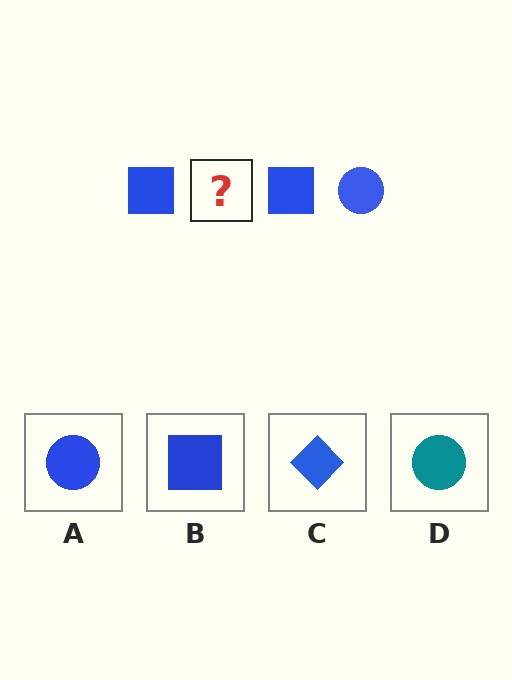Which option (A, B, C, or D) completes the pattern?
A.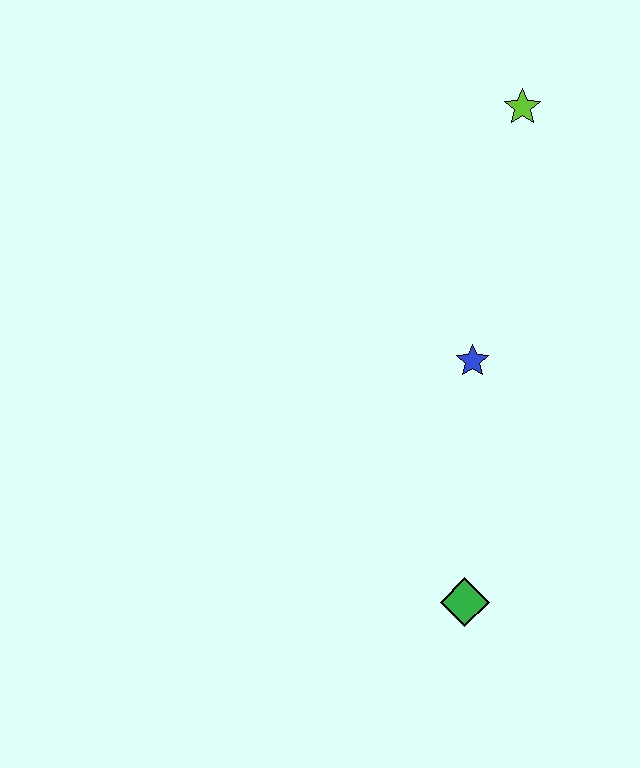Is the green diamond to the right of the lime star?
No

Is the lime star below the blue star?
No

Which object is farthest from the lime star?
The green diamond is farthest from the lime star.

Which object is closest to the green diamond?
The blue star is closest to the green diamond.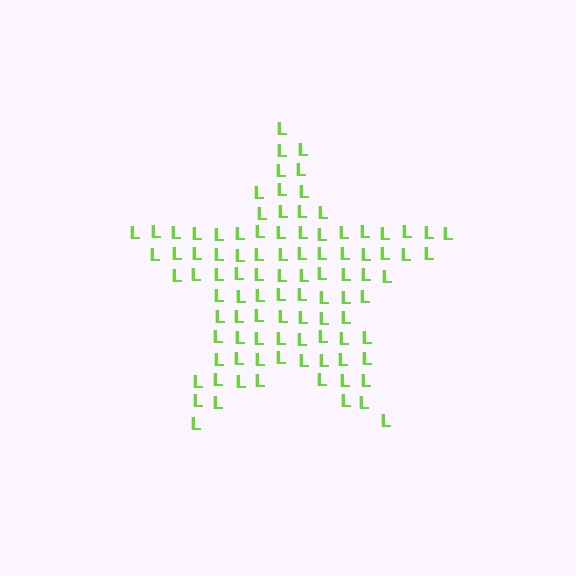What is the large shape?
The large shape is a star.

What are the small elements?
The small elements are letter L's.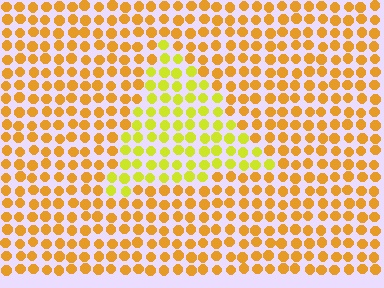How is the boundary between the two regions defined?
The boundary is defined purely by a slight shift in hue (about 32 degrees). Spacing, size, and orientation are identical on both sides.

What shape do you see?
I see a triangle.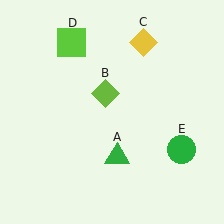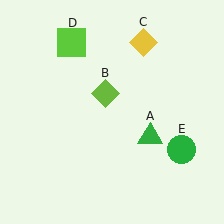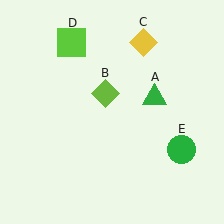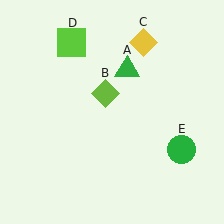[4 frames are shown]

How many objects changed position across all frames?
1 object changed position: green triangle (object A).